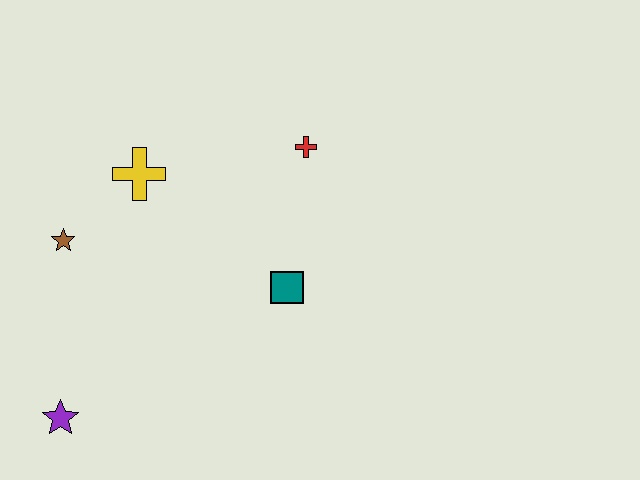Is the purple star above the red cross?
No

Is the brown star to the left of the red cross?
Yes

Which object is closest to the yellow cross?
The brown star is closest to the yellow cross.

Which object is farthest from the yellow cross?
The purple star is farthest from the yellow cross.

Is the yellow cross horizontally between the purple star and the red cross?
Yes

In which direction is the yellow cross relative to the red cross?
The yellow cross is to the left of the red cross.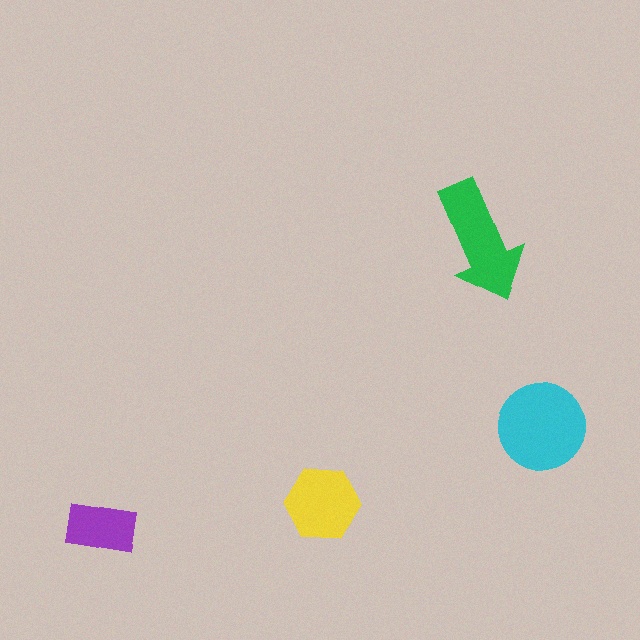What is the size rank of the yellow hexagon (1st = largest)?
3rd.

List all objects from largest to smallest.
The cyan circle, the green arrow, the yellow hexagon, the purple rectangle.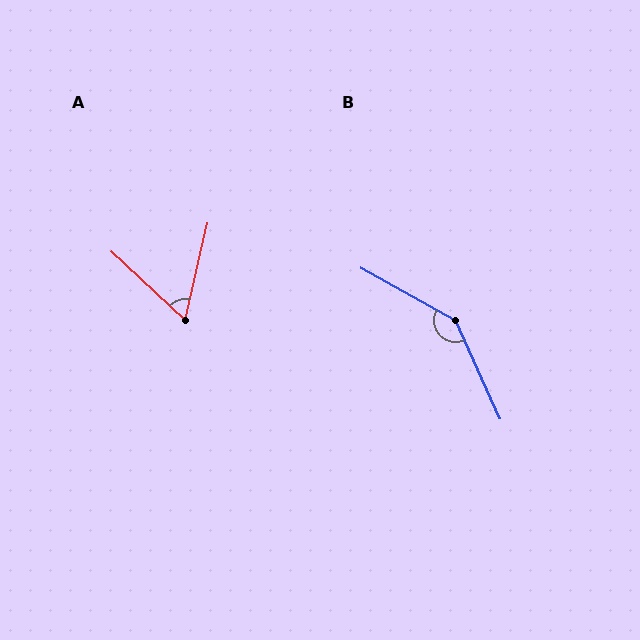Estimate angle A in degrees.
Approximately 60 degrees.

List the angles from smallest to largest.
A (60°), B (143°).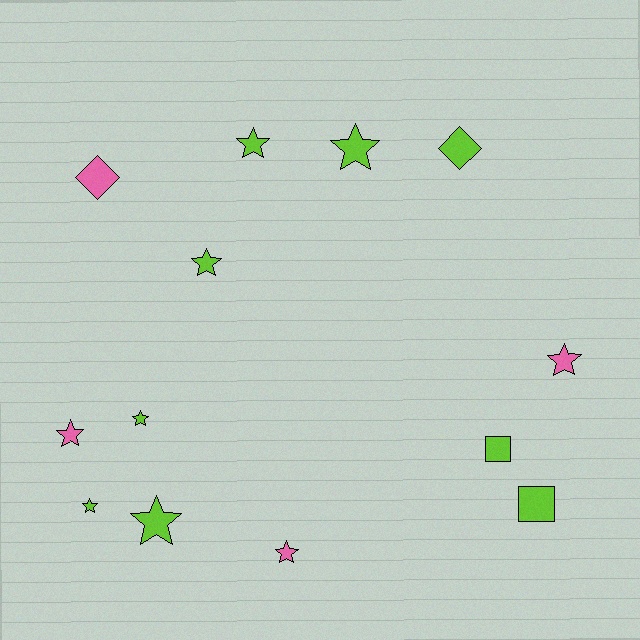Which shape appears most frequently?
Star, with 9 objects.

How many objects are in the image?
There are 13 objects.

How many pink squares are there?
There are no pink squares.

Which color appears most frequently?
Lime, with 9 objects.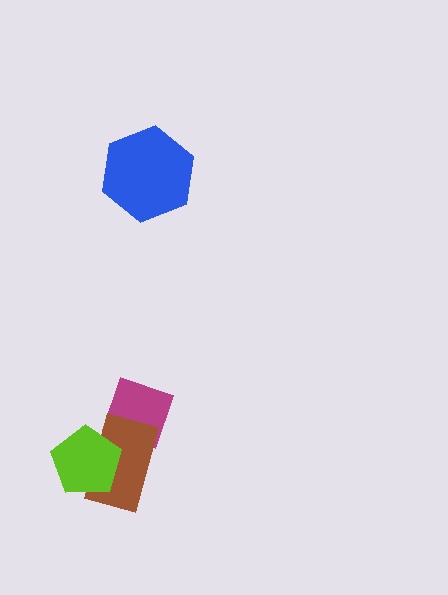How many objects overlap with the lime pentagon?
1 object overlaps with the lime pentagon.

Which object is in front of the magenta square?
The brown rectangle is in front of the magenta square.